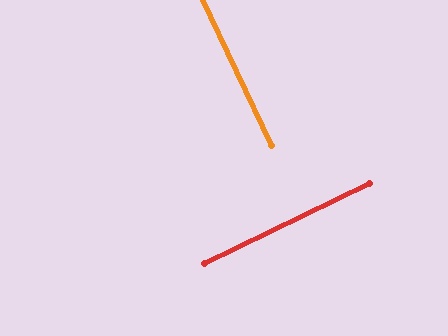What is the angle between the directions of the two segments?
Approximately 89 degrees.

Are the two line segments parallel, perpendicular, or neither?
Perpendicular — they meet at approximately 89°.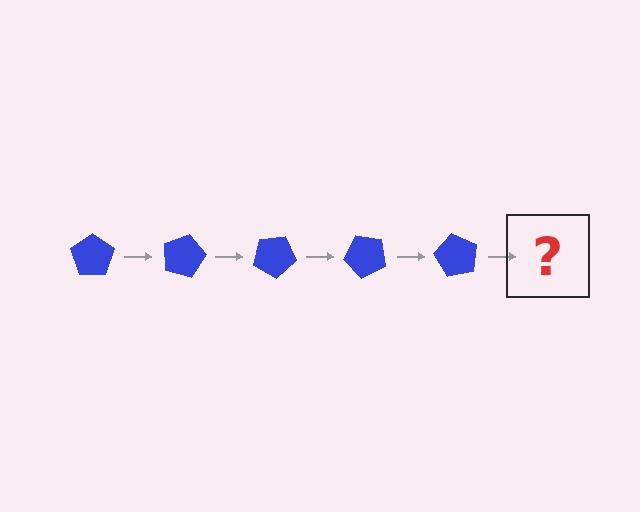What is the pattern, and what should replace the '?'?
The pattern is that the pentagon rotates 15 degrees each step. The '?' should be a blue pentagon rotated 75 degrees.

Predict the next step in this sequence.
The next step is a blue pentagon rotated 75 degrees.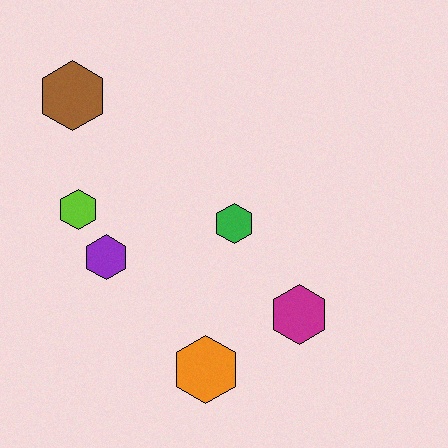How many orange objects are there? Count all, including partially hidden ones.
There is 1 orange object.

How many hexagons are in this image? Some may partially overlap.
There are 6 hexagons.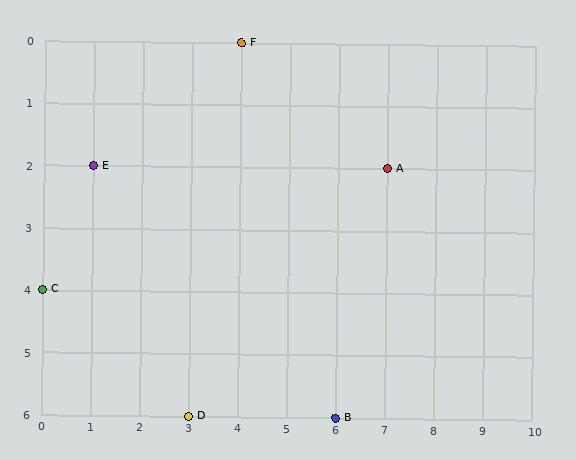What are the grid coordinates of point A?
Point A is at grid coordinates (7, 2).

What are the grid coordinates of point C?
Point C is at grid coordinates (0, 4).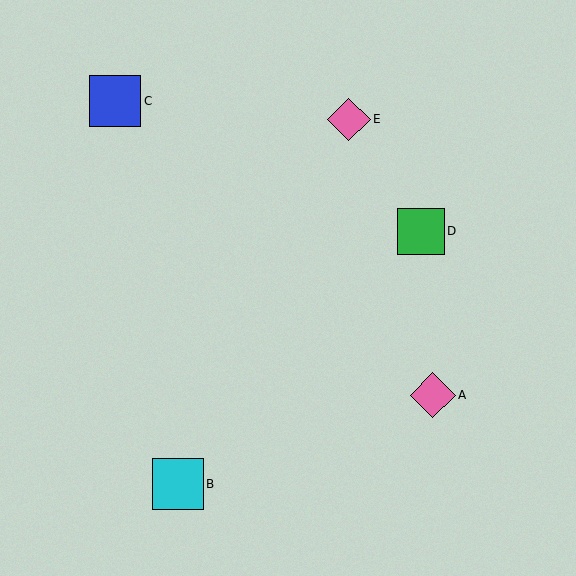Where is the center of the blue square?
The center of the blue square is at (115, 101).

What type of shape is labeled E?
Shape E is a pink diamond.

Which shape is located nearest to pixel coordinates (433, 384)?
The pink diamond (labeled A) at (433, 395) is nearest to that location.